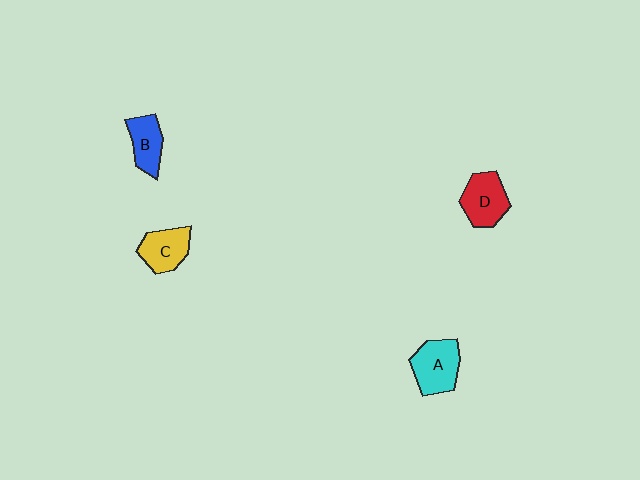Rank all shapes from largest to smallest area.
From largest to smallest: A (cyan), D (red), C (yellow), B (blue).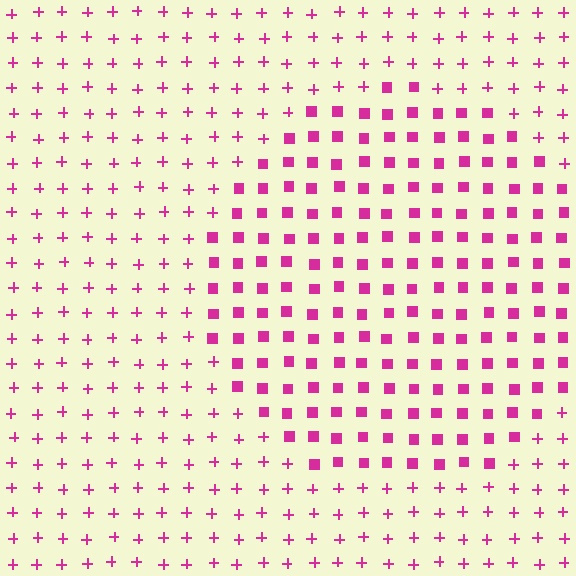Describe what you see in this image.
The image is filled with small magenta elements arranged in a uniform grid. A circle-shaped region contains squares, while the surrounding area contains plus signs. The boundary is defined purely by the change in element shape.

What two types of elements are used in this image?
The image uses squares inside the circle region and plus signs outside it.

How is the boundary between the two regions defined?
The boundary is defined by a change in element shape: squares inside vs. plus signs outside. All elements share the same color and spacing.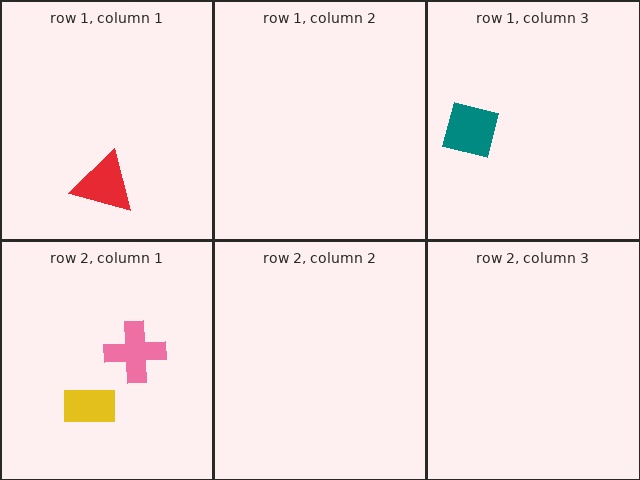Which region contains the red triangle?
The row 1, column 1 region.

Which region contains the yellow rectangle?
The row 2, column 1 region.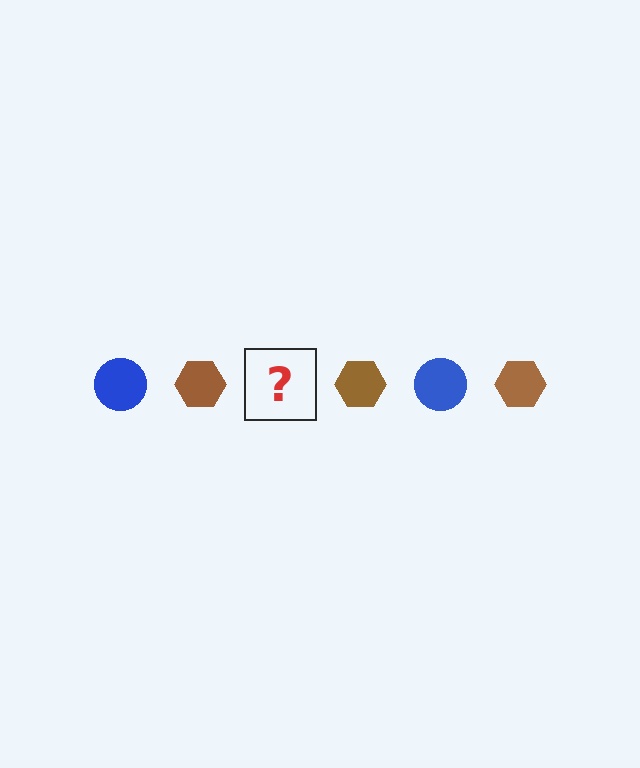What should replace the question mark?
The question mark should be replaced with a blue circle.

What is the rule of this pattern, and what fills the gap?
The rule is that the pattern alternates between blue circle and brown hexagon. The gap should be filled with a blue circle.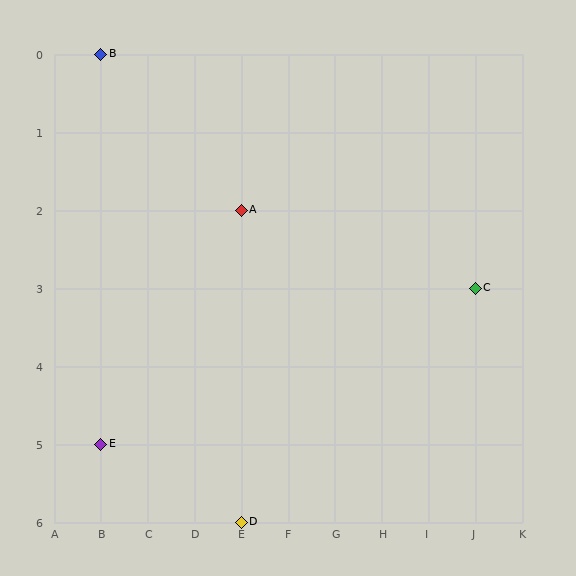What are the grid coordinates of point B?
Point B is at grid coordinates (B, 0).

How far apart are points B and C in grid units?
Points B and C are 8 columns and 3 rows apart (about 8.5 grid units diagonally).